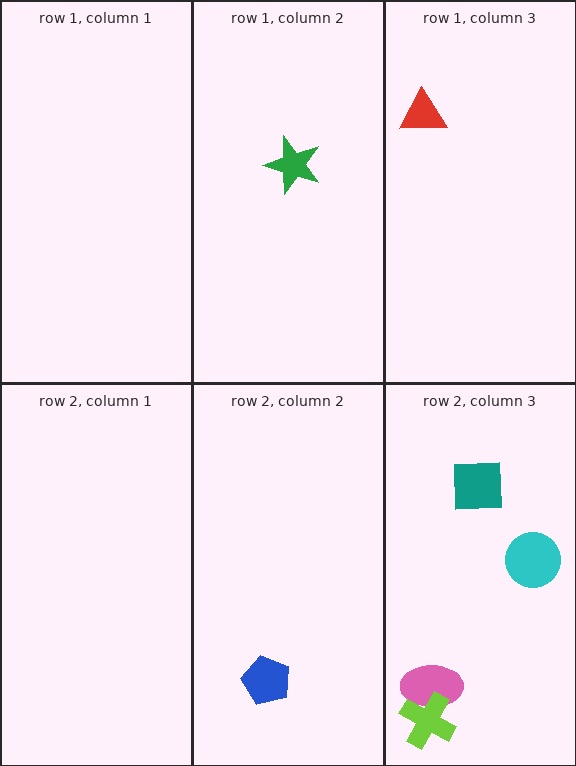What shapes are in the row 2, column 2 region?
The blue pentagon.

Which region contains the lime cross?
The row 2, column 3 region.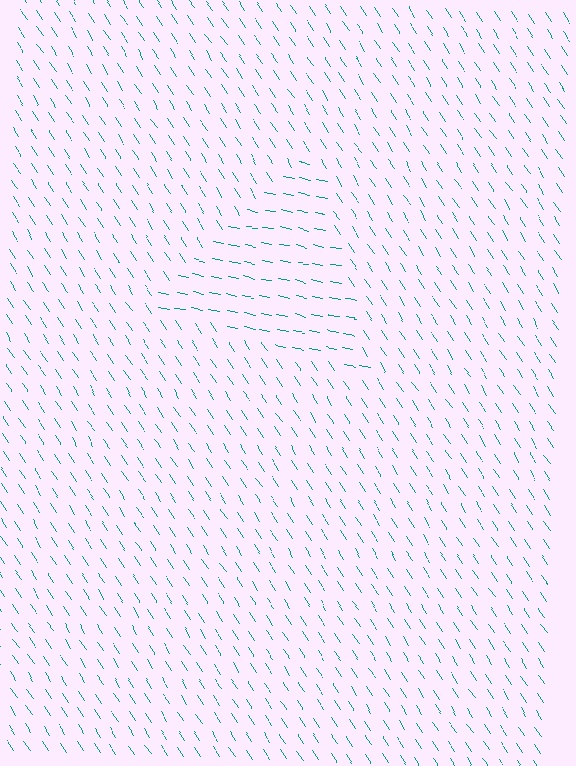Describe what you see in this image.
The image is filled with small teal line segments. A triangle region in the image has lines oriented differently from the surrounding lines, creating a visible texture boundary.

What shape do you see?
I see a triangle.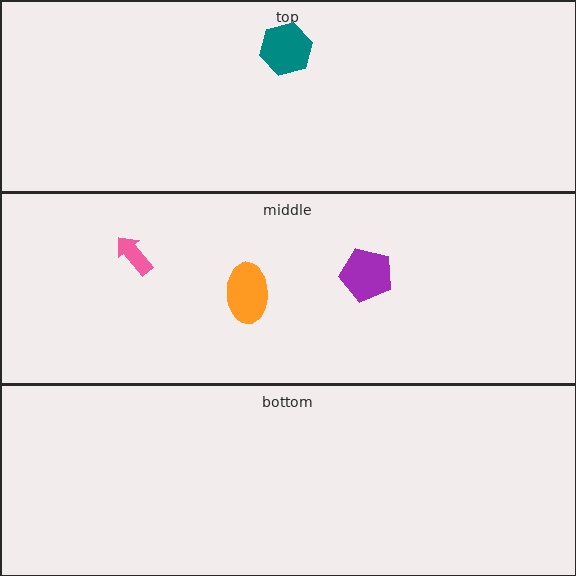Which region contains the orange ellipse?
The middle region.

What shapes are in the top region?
The teal hexagon.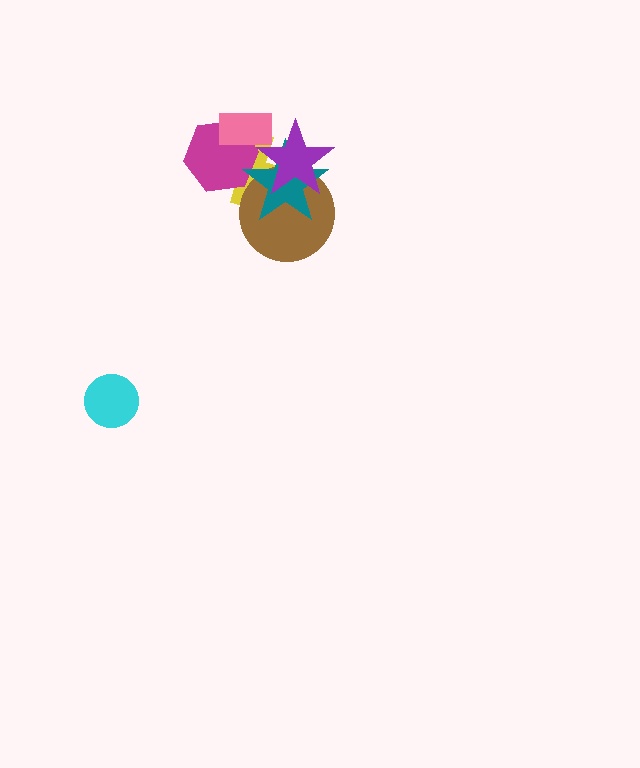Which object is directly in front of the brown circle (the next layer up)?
The teal star is directly in front of the brown circle.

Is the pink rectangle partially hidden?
Yes, it is partially covered by another shape.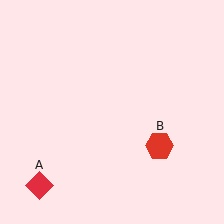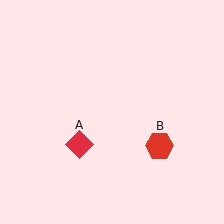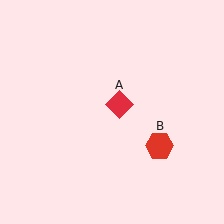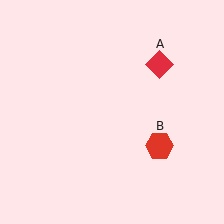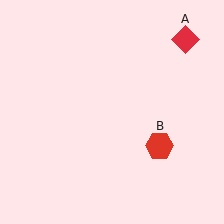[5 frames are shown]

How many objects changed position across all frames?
1 object changed position: red diamond (object A).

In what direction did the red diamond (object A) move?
The red diamond (object A) moved up and to the right.